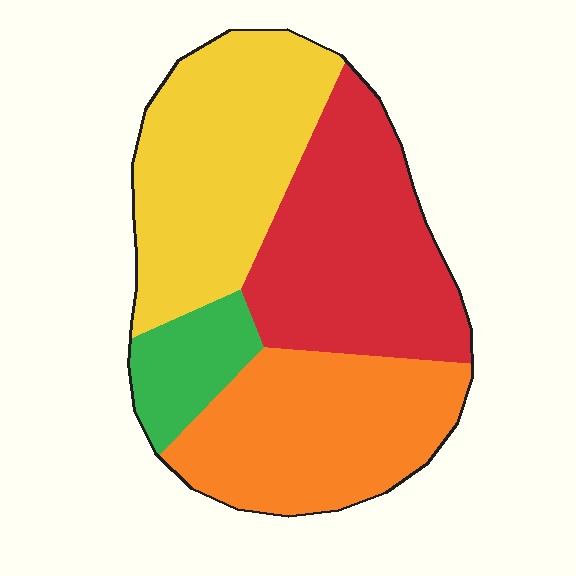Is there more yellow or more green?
Yellow.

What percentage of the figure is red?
Red takes up about one third (1/3) of the figure.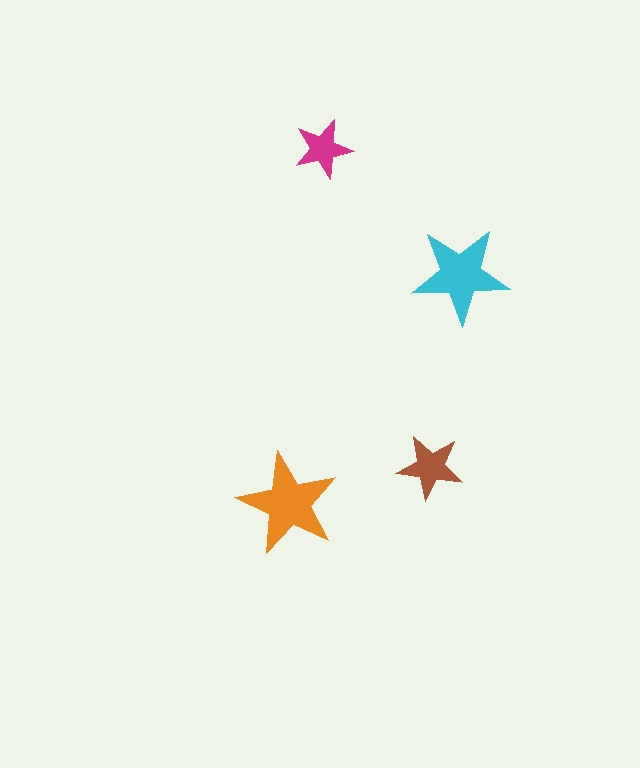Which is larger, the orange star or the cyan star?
The orange one.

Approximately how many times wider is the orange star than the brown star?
About 1.5 times wider.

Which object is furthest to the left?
The orange star is leftmost.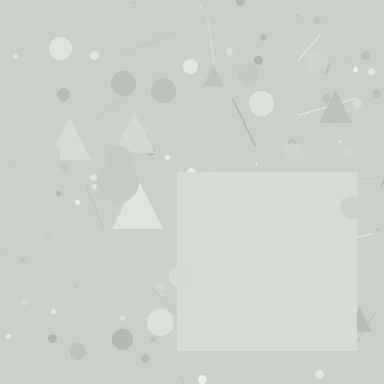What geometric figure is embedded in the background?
A square is embedded in the background.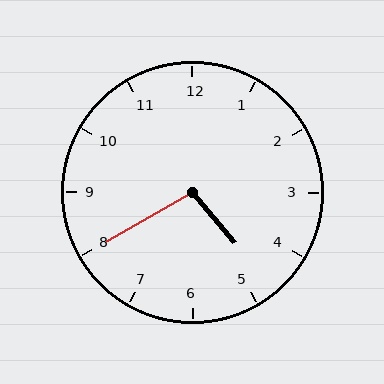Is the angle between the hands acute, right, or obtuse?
It is obtuse.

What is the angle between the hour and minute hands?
Approximately 100 degrees.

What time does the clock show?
4:40.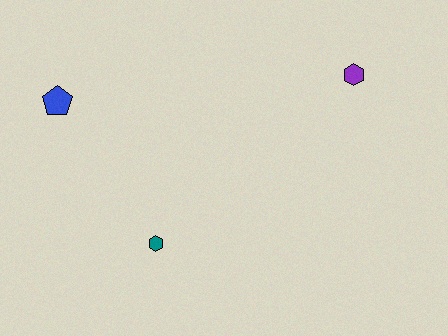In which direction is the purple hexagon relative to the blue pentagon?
The purple hexagon is to the right of the blue pentagon.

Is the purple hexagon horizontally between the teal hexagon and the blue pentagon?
No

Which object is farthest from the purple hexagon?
The blue pentagon is farthest from the purple hexagon.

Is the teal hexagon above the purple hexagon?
No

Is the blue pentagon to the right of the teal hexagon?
No